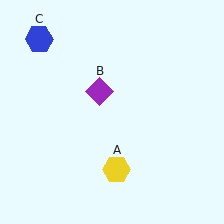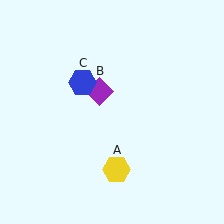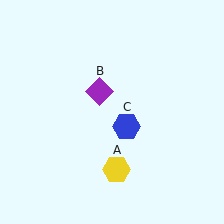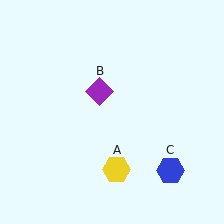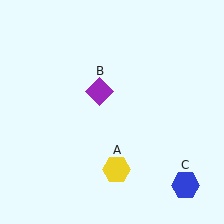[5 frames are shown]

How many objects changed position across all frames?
1 object changed position: blue hexagon (object C).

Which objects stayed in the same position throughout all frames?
Yellow hexagon (object A) and purple diamond (object B) remained stationary.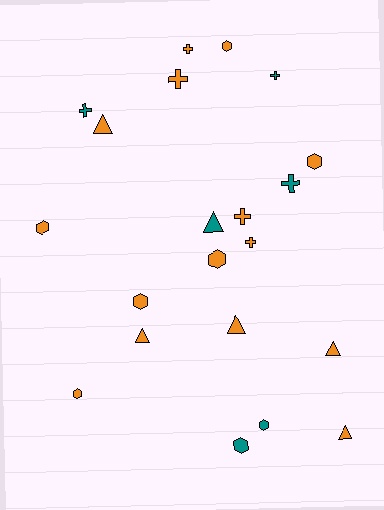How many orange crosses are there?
There are 4 orange crosses.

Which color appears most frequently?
Orange, with 15 objects.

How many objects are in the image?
There are 21 objects.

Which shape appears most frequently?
Hexagon, with 8 objects.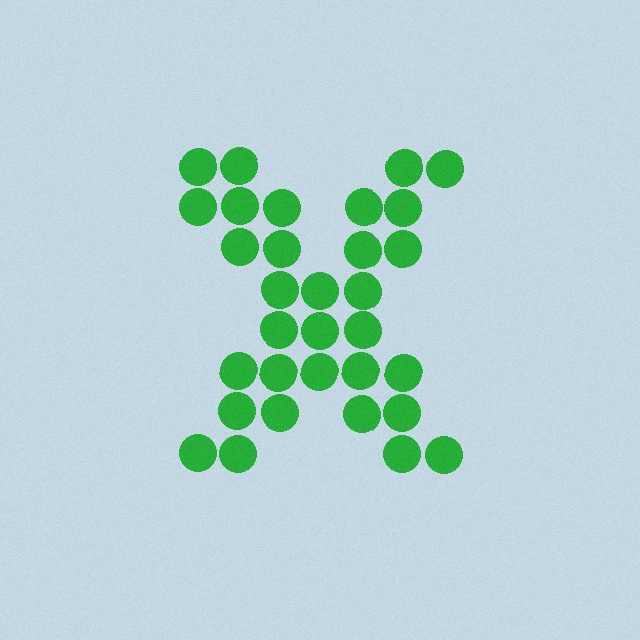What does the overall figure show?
The overall figure shows the letter X.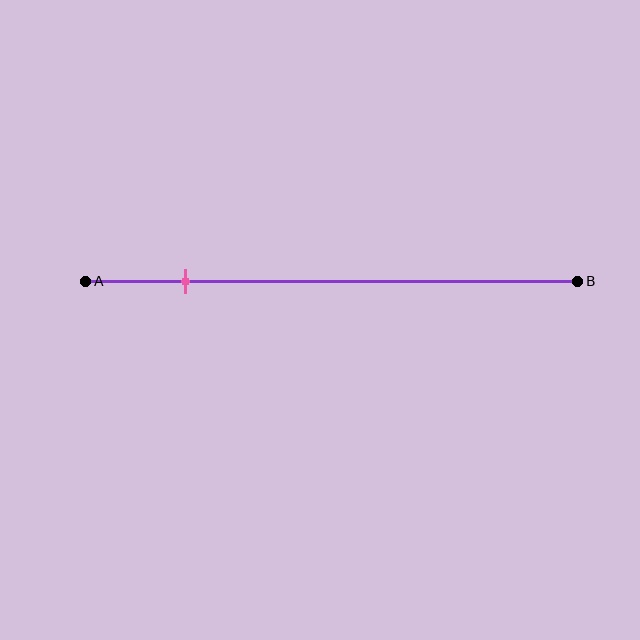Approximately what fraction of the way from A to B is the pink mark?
The pink mark is approximately 20% of the way from A to B.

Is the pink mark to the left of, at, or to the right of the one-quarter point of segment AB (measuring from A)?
The pink mark is to the left of the one-quarter point of segment AB.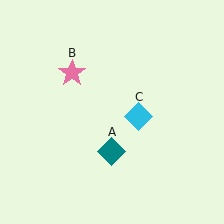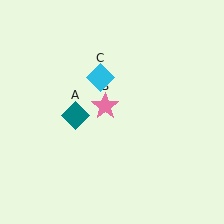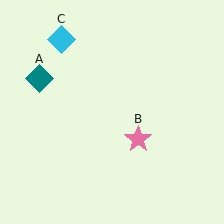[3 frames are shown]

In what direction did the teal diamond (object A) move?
The teal diamond (object A) moved up and to the left.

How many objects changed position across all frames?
3 objects changed position: teal diamond (object A), pink star (object B), cyan diamond (object C).